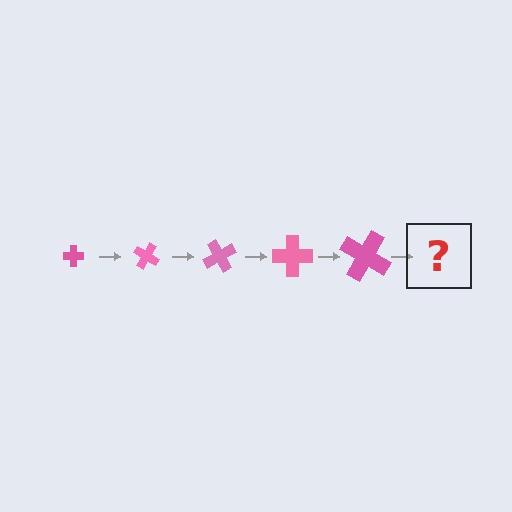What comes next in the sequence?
The next element should be a cross, larger than the previous one and rotated 150 degrees from the start.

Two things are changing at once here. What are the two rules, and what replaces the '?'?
The two rules are that the cross grows larger each step and it rotates 30 degrees each step. The '?' should be a cross, larger than the previous one and rotated 150 degrees from the start.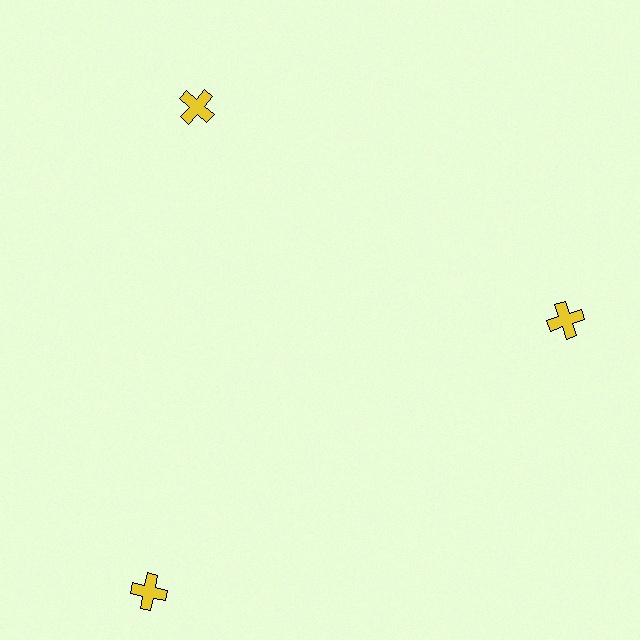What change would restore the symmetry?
The symmetry would be restored by moving it inward, back onto the ring so that all 3 crosses sit at equal angles and equal distance from the center.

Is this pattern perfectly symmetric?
No. The 3 yellow crosses are arranged in a ring, but one element near the 7 o'clock position is pushed outward from the center, breaking the 3-fold rotational symmetry.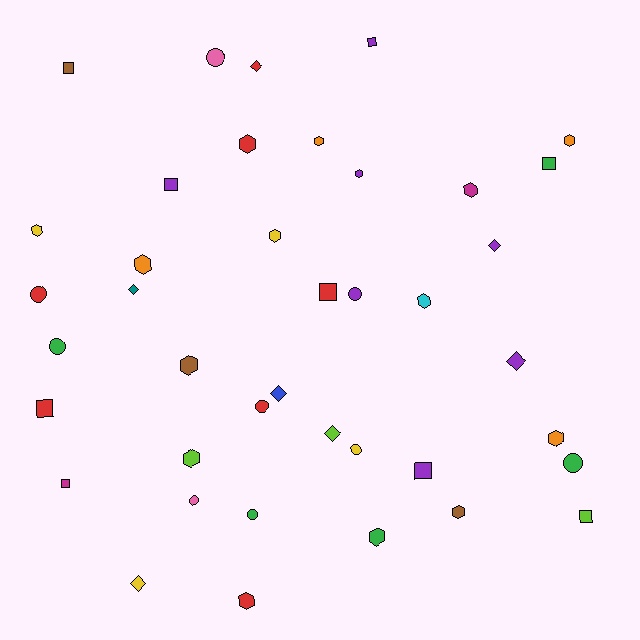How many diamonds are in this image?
There are 7 diamonds.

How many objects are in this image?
There are 40 objects.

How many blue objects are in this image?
There is 1 blue object.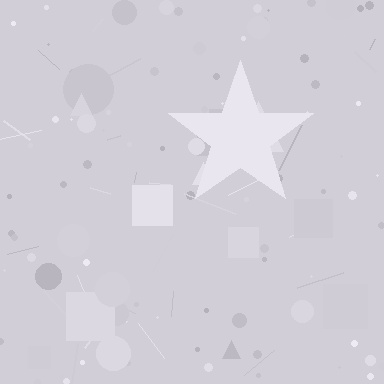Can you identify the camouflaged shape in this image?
The camouflaged shape is a star.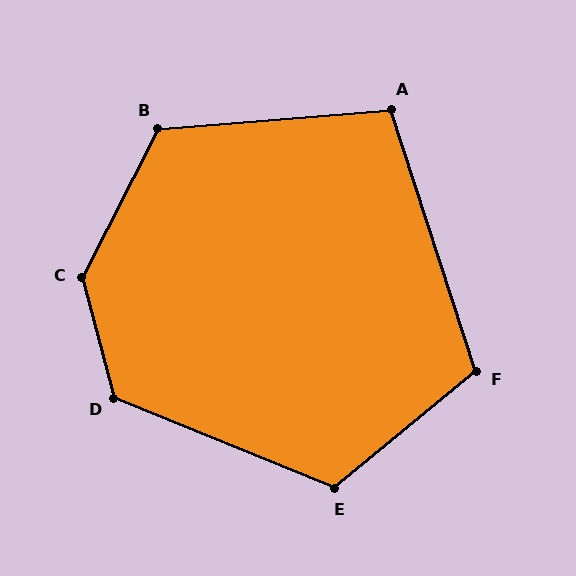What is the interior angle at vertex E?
Approximately 118 degrees (obtuse).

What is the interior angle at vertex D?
Approximately 127 degrees (obtuse).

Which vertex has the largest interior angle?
C, at approximately 138 degrees.